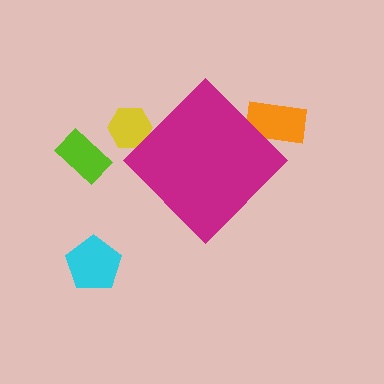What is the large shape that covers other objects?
A magenta diamond.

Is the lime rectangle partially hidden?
No, the lime rectangle is fully visible.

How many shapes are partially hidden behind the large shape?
2 shapes are partially hidden.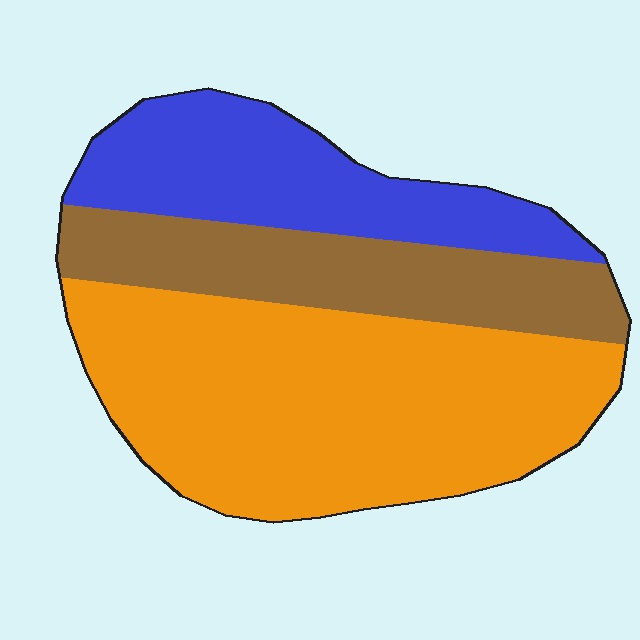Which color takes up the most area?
Orange, at roughly 50%.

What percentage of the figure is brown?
Brown takes up about one quarter (1/4) of the figure.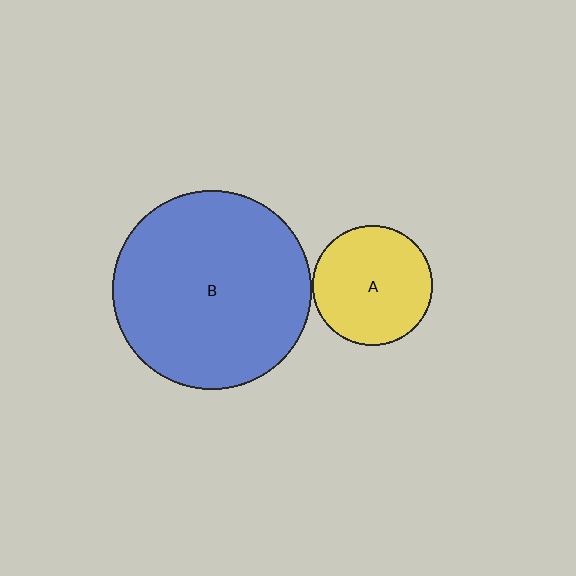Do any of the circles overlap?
No, none of the circles overlap.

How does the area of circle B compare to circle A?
Approximately 2.8 times.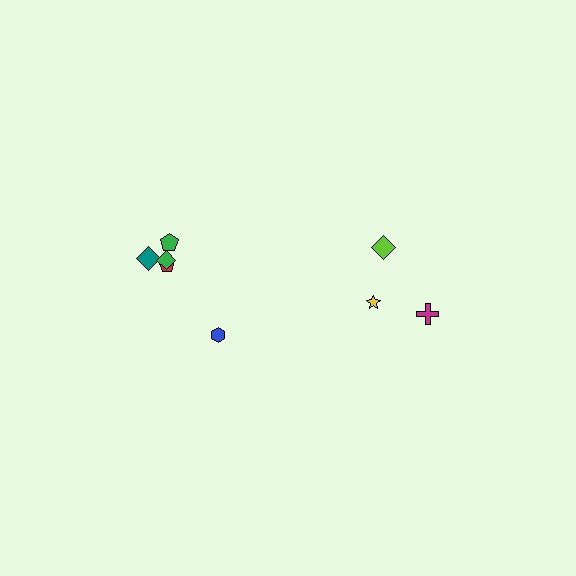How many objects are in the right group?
There are 3 objects.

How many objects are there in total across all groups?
There are 8 objects.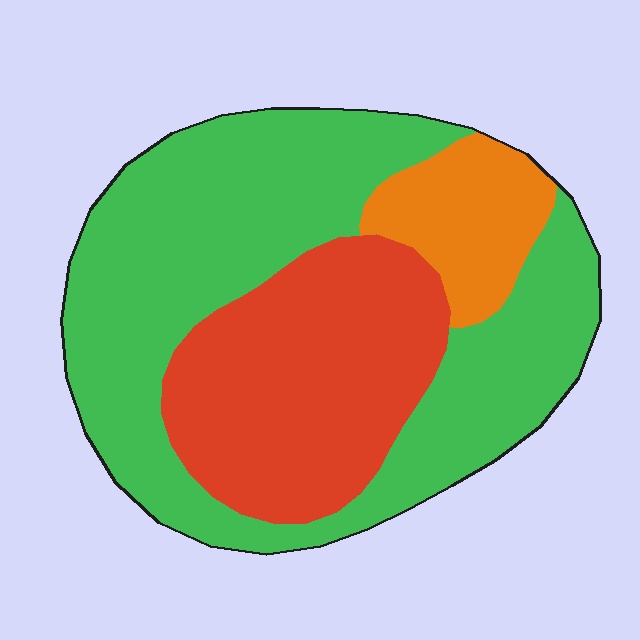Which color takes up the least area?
Orange, at roughly 10%.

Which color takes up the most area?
Green, at roughly 55%.